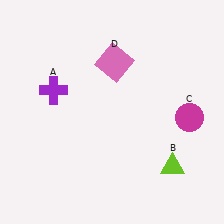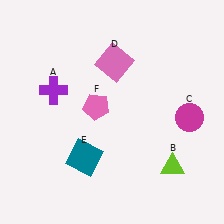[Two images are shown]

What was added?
A teal square (E), a pink pentagon (F) were added in Image 2.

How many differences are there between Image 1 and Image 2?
There are 2 differences between the two images.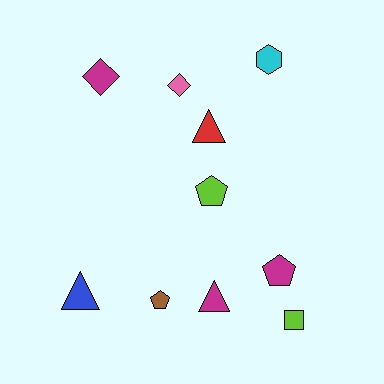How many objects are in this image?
There are 10 objects.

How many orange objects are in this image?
There are no orange objects.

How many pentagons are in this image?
There are 3 pentagons.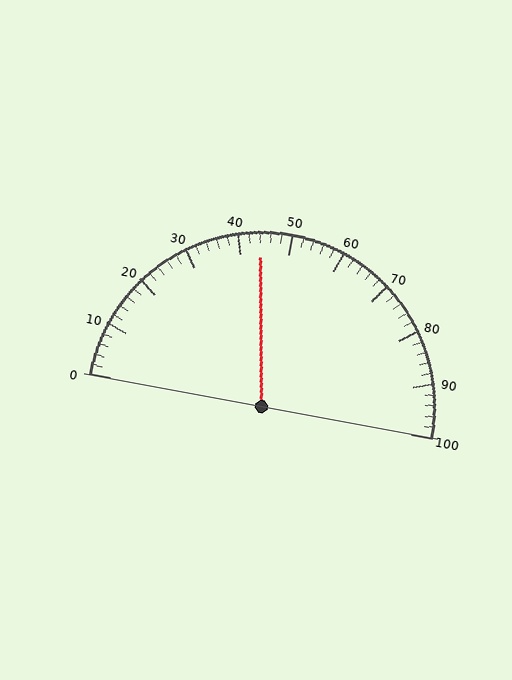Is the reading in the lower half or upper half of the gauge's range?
The reading is in the lower half of the range (0 to 100).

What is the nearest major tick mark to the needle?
The nearest major tick mark is 40.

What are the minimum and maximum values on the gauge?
The gauge ranges from 0 to 100.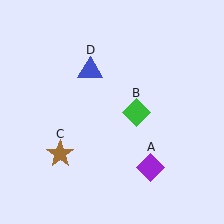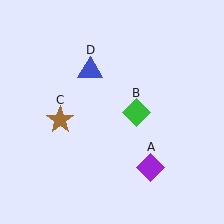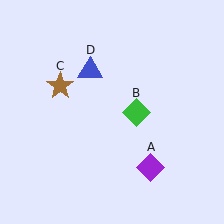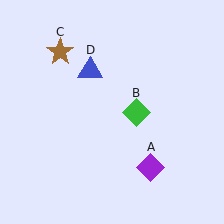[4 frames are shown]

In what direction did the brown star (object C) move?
The brown star (object C) moved up.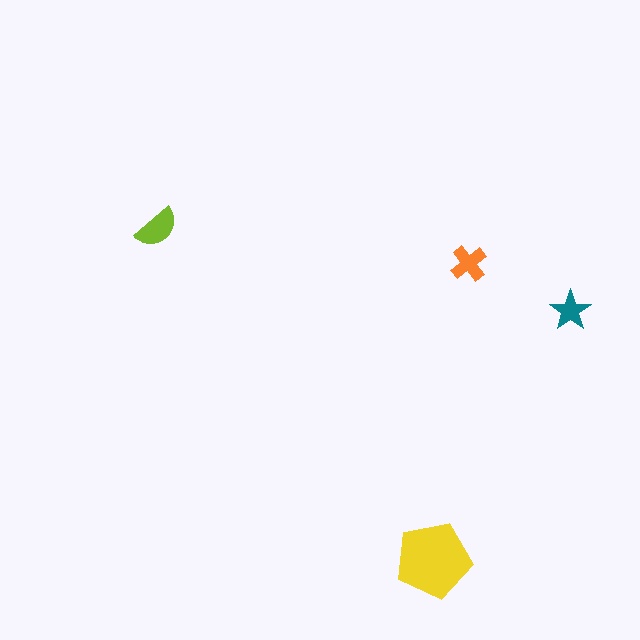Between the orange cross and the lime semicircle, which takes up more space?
The lime semicircle.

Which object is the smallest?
The teal star.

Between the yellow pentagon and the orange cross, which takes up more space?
The yellow pentagon.